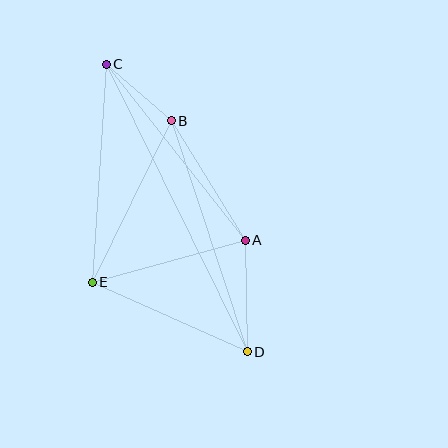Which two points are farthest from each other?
Points C and D are farthest from each other.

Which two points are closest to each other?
Points B and C are closest to each other.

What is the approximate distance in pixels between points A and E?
The distance between A and E is approximately 159 pixels.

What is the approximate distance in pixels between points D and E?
The distance between D and E is approximately 170 pixels.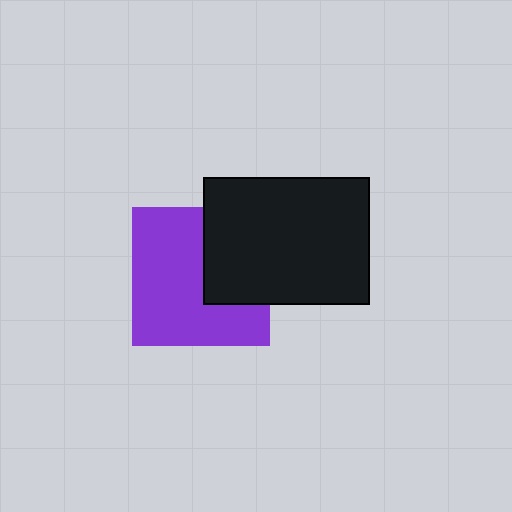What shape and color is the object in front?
The object in front is a black rectangle.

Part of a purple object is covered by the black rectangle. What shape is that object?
It is a square.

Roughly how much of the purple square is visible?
Most of it is visible (roughly 66%).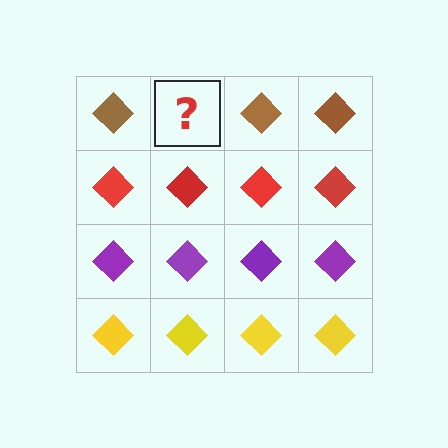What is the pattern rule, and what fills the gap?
The rule is that each row has a consistent color. The gap should be filled with a brown diamond.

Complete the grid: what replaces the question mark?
The question mark should be replaced with a brown diamond.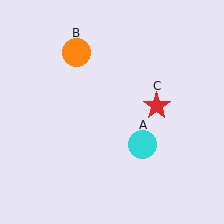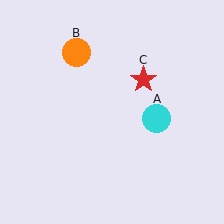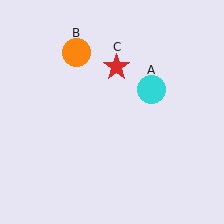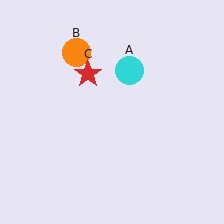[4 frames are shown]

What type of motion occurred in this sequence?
The cyan circle (object A), red star (object C) rotated counterclockwise around the center of the scene.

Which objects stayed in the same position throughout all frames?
Orange circle (object B) remained stationary.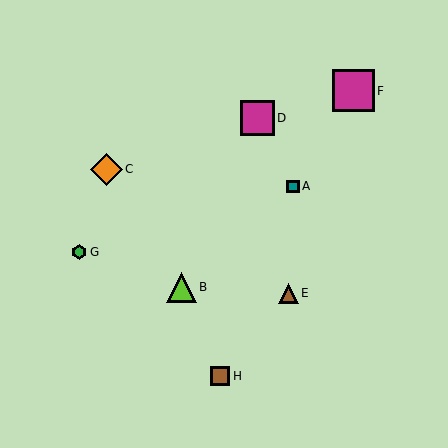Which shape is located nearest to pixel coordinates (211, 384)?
The brown square (labeled H) at (220, 376) is nearest to that location.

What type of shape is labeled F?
Shape F is a magenta square.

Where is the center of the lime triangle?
The center of the lime triangle is at (182, 287).